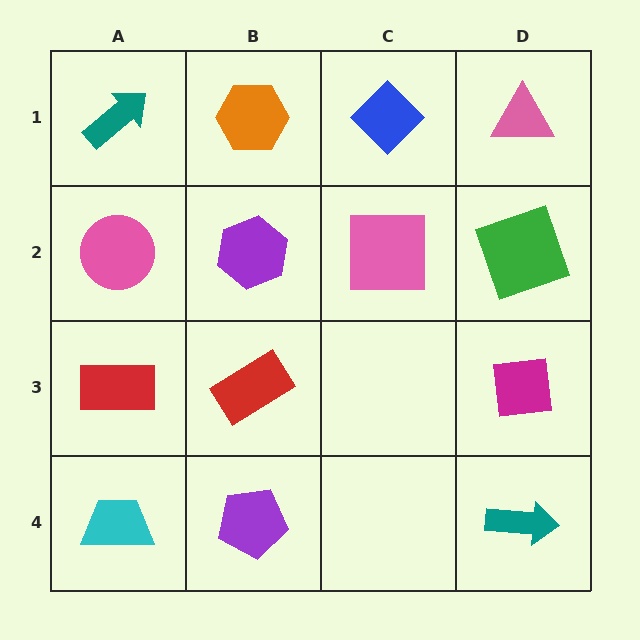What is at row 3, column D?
A magenta square.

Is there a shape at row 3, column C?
No, that cell is empty.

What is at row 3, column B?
A red rectangle.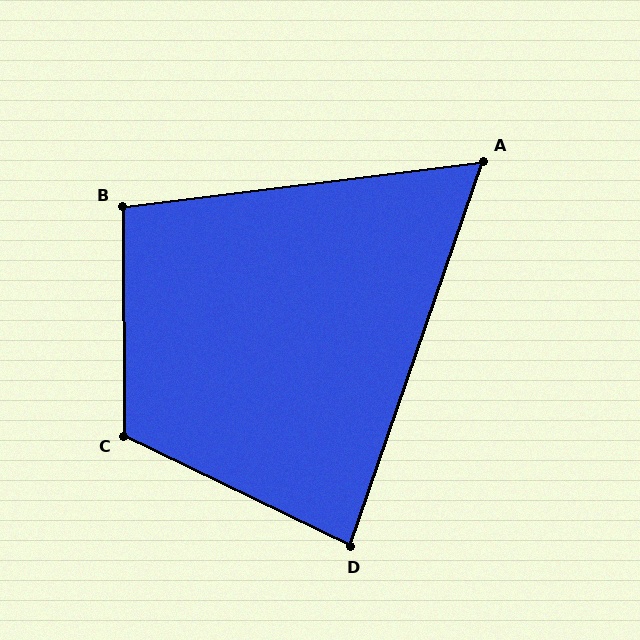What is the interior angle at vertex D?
Approximately 83 degrees (acute).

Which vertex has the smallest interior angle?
A, at approximately 64 degrees.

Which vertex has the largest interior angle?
C, at approximately 116 degrees.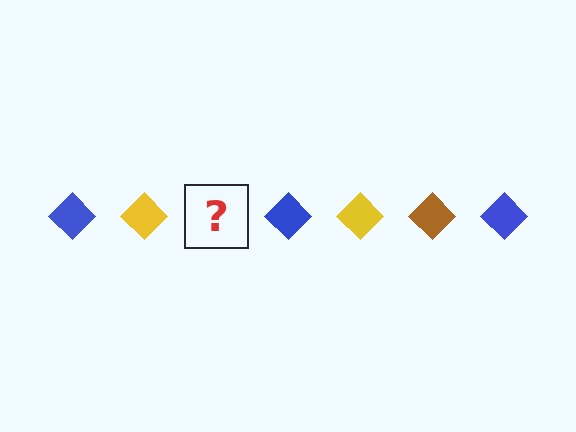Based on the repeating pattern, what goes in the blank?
The blank should be a brown diamond.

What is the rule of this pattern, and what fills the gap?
The rule is that the pattern cycles through blue, yellow, brown diamonds. The gap should be filled with a brown diamond.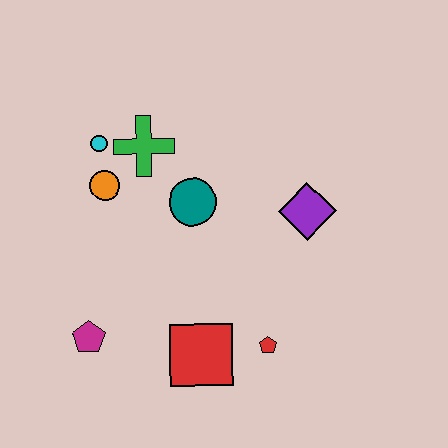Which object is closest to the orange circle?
The cyan circle is closest to the orange circle.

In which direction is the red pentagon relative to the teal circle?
The red pentagon is below the teal circle.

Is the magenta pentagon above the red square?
Yes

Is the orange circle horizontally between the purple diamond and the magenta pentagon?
Yes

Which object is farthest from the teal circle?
The magenta pentagon is farthest from the teal circle.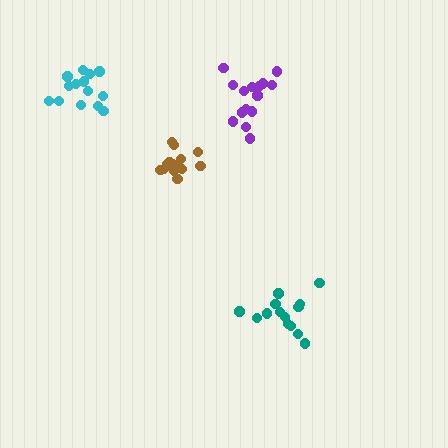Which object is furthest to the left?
The cyan cluster is leftmost.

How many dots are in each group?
Group 1: 14 dots, Group 2: 15 dots, Group 3: 14 dots, Group 4: 14 dots (57 total).